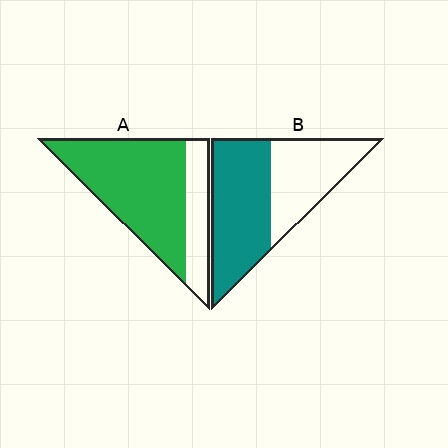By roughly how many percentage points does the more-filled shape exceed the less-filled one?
By roughly 15 percentage points (A over B).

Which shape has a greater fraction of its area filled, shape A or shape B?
Shape A.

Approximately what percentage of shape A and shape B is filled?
A is approximately 75% and B is approximately 55%.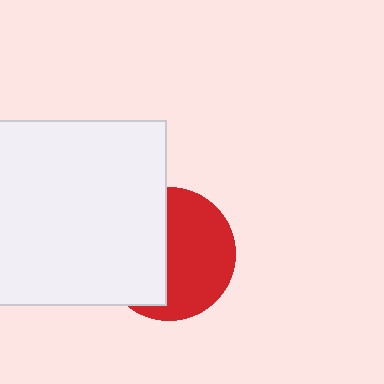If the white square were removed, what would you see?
You would see the complete red circle.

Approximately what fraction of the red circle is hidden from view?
Roughly 46% of the red circle is hidden behind the white square.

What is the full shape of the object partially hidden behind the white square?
The partially hidden object is a red circle.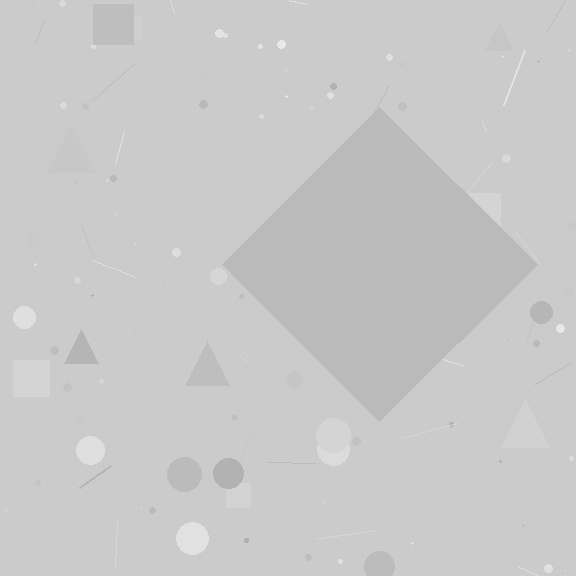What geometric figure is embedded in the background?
A diamond is embedded in the background.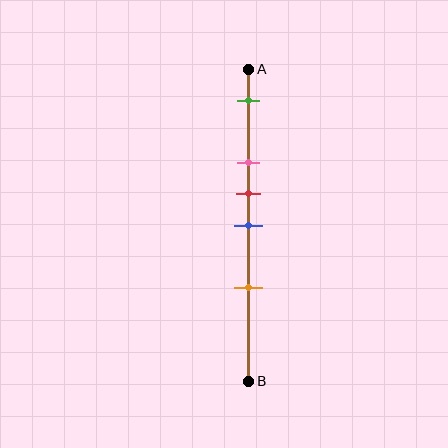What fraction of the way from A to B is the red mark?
The red mark is approximately 40% (0.4) of the way from A to B.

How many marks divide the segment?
There are 5 marks dividing the segment.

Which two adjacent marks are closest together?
The red and blue marks are the closest adjacent pair.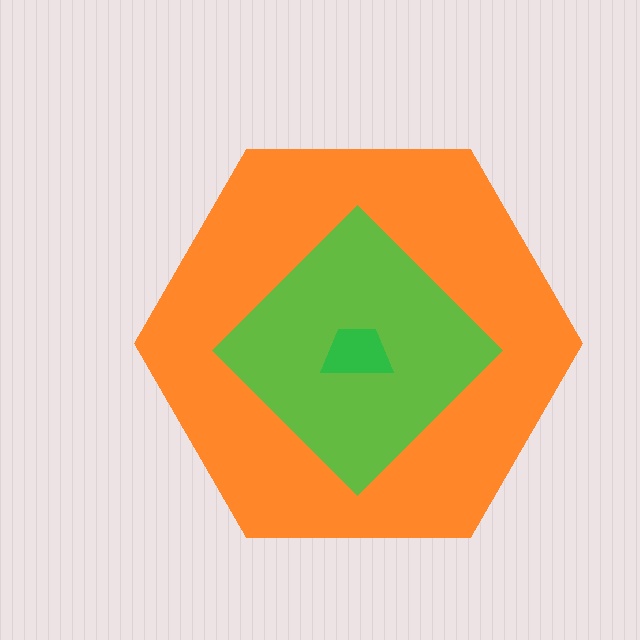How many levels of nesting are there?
3.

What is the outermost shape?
The orange hexagon.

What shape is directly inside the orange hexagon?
The lime diamond.